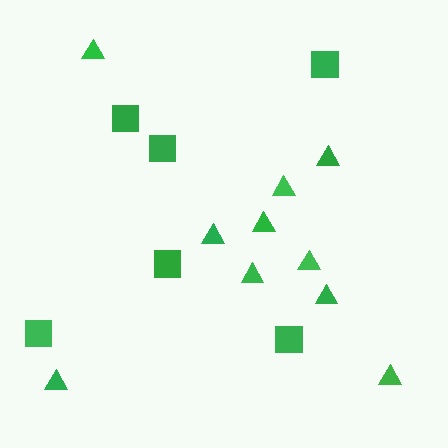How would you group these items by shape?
There are 2 groups: one group of squares (6) and one group of triangles (10).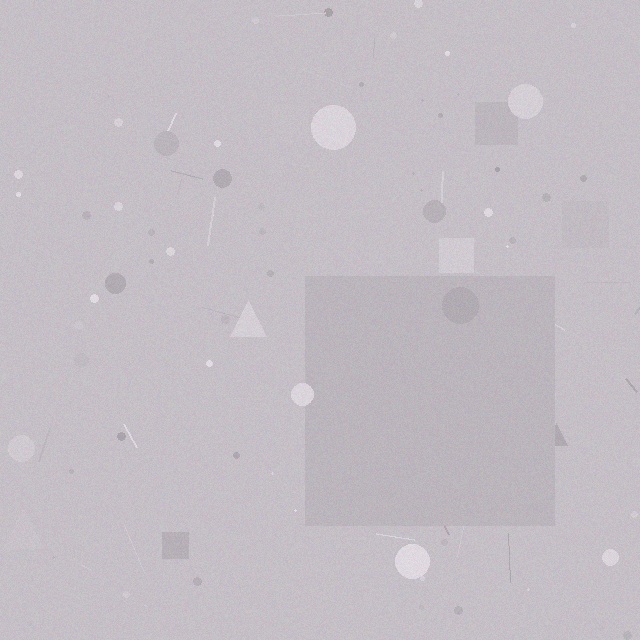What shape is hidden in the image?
A square is hidden in the image.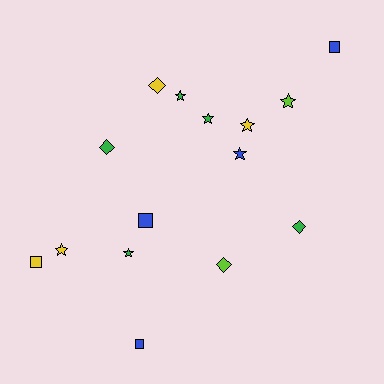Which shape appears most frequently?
Star, with 7 objects.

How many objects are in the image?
There are 15 objects.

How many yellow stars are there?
There are 2 yellow stars.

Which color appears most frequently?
Green, with 5 objects.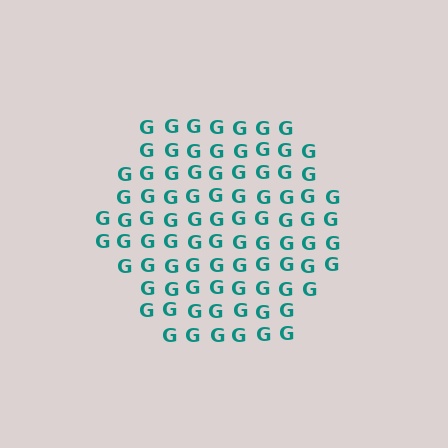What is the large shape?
The large shape is a hexagon.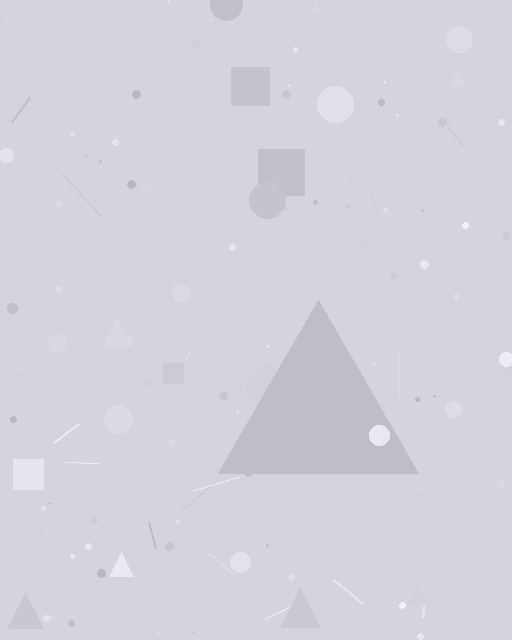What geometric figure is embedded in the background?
A triangle is embedded in the background.